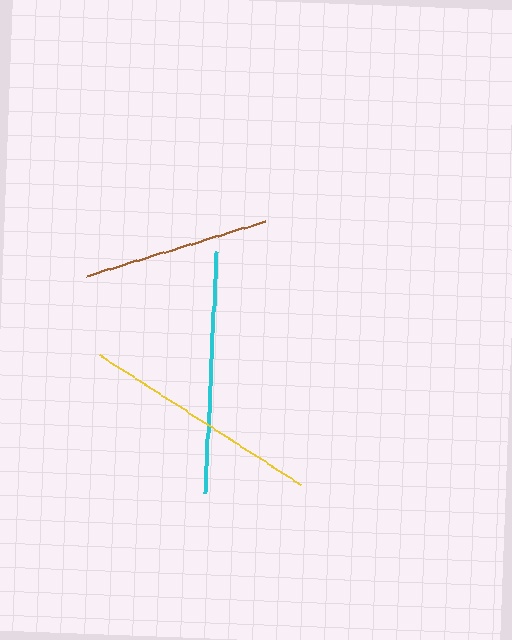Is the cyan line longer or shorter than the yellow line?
The cyan line is longer than the yellow line.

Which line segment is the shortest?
The brown line is the shortest at approximately 187 pixels.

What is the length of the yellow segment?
The yellow segment is approximately 240 pixels long.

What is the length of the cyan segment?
The cyan segment is approximately 242 pixels long.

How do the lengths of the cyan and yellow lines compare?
The cyan and yellow lines are approximately the same length.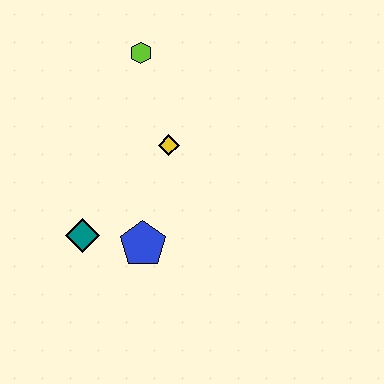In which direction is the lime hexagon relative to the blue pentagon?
The lime hexagon is above the blue pentagon.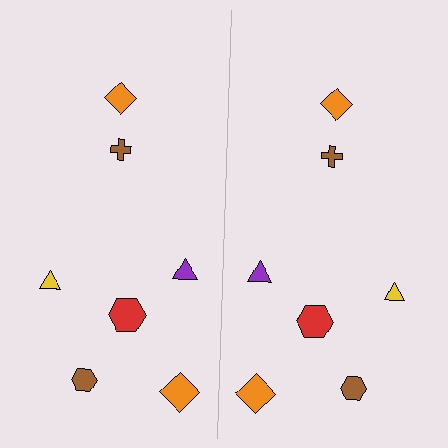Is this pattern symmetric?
Yes, this pattern has bilateral (reflection) symmetry.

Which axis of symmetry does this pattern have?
The pattern has a vertical axis of symmetry running through the center of the image.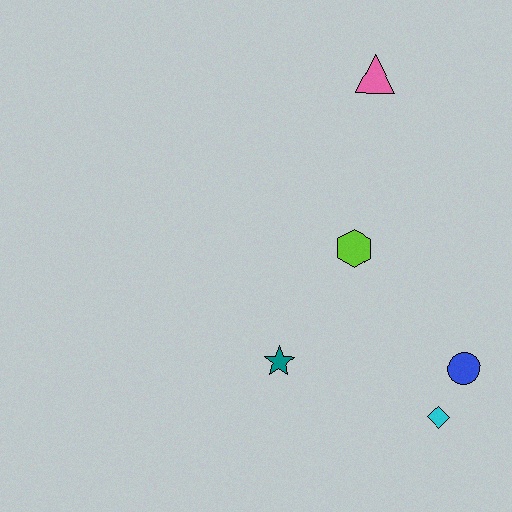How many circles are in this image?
There is 1 circle.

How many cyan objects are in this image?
There is 1 cyan object.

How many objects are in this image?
There are 5 objects.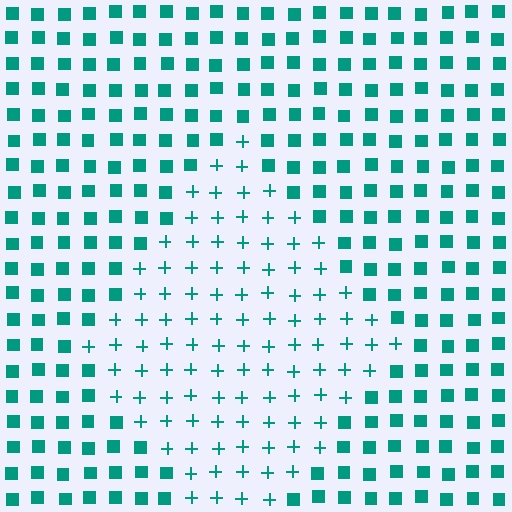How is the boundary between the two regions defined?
The boundary is defined by a change in element shape: plus signs inside vs. squares outside. All elements share the same color and spacing.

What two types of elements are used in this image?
The image uses plus signs inside the diamond region and squares outside it.